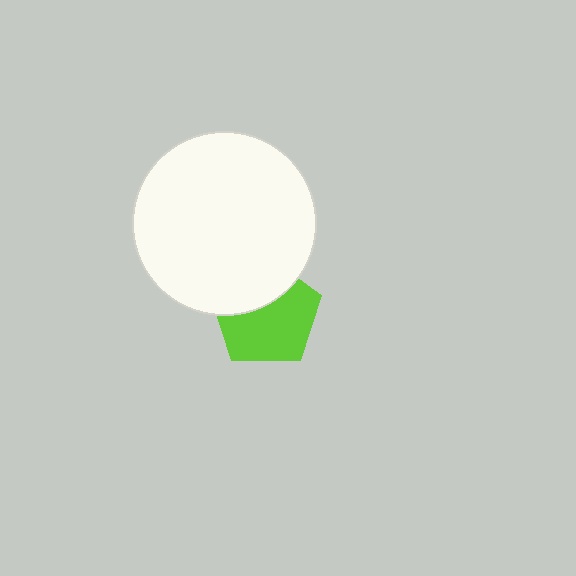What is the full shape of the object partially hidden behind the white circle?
The partially hidden object is a lime pentagon.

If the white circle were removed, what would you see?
You would see the complete lime pentagon.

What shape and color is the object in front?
The object in front is a white circle.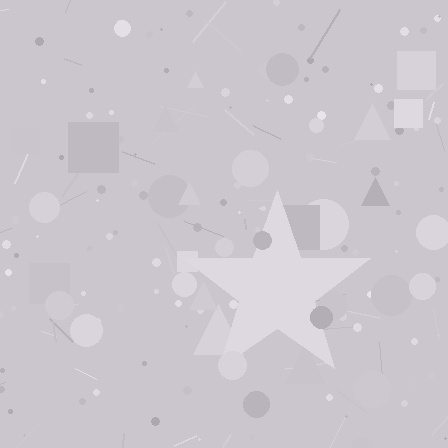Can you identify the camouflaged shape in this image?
The camouflaged shape is a star.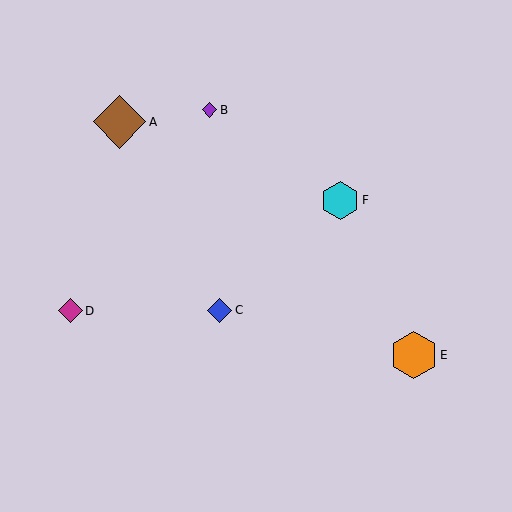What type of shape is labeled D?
Shape D is a magenta diamond.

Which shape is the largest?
The brown diamond (labeled A) is the largest.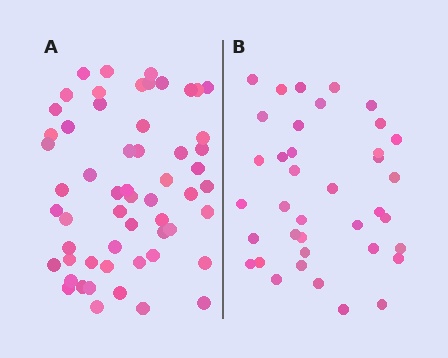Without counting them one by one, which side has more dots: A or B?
Region A (the left region) has more dots.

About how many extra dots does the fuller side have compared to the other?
Region A has approximately 20 more dots than region B.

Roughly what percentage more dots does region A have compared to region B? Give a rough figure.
About 50% more.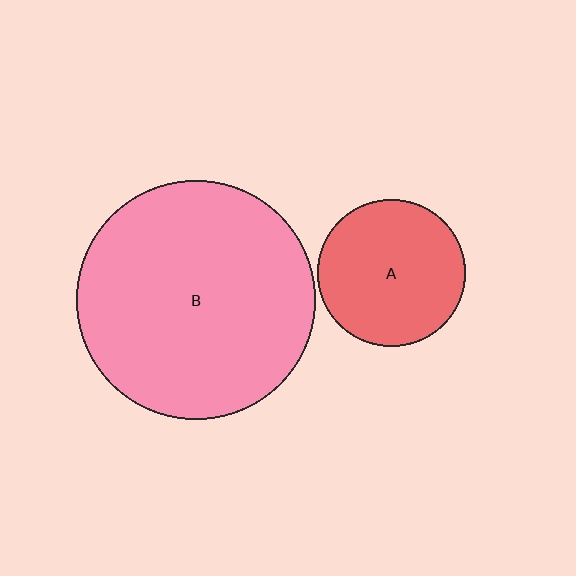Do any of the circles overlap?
No, none of the circles overlap.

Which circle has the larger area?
Circle B (pink).